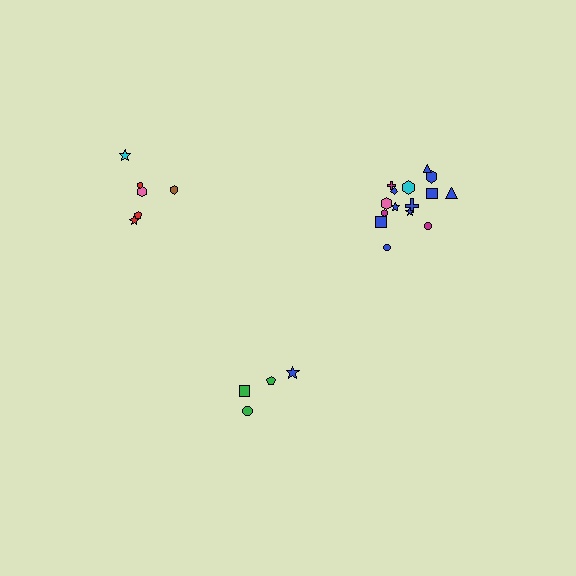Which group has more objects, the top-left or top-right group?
The top-right group.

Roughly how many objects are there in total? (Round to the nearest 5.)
Roughly 25 objects in total.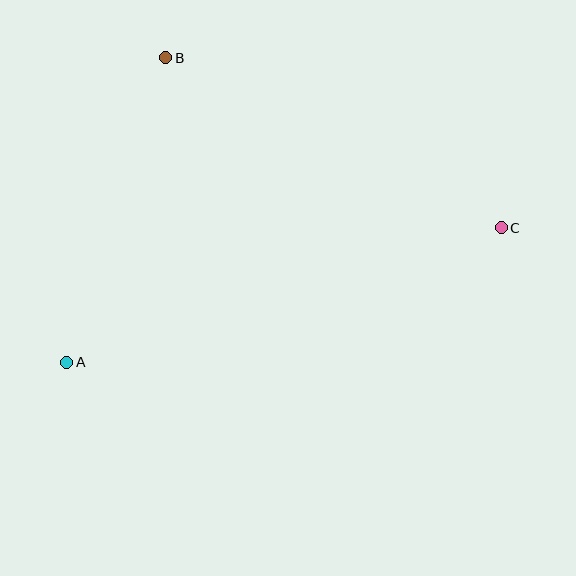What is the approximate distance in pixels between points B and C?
The distance between B and C is approximately 376 pixels.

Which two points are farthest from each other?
Points A and C are farthest from each other.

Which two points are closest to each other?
Points A and B are closest to each other.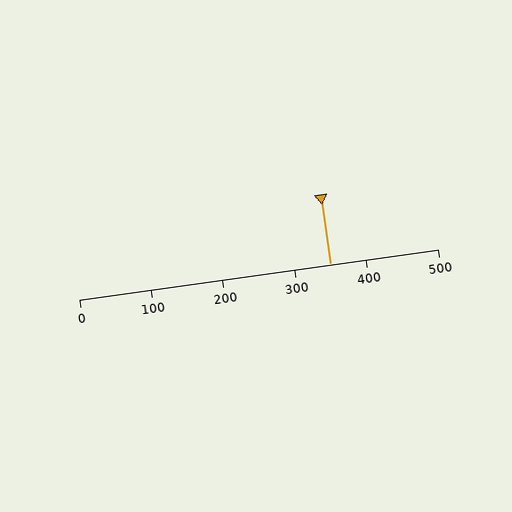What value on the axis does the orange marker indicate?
The marker indicates approximately 350.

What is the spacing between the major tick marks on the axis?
The major ticks are spaced 100 apart.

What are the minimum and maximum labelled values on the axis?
The axis runs from 0 to 500.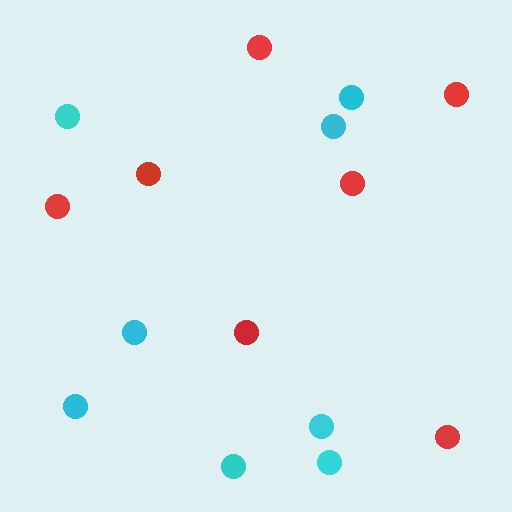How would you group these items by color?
There are 2 groups: one group of red circles (7) and one group of cyan circles (8).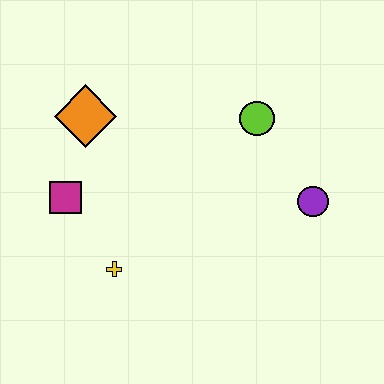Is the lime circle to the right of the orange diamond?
Yes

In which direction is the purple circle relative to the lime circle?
The purple circle is below the lime circle.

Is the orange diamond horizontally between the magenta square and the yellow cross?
Yes